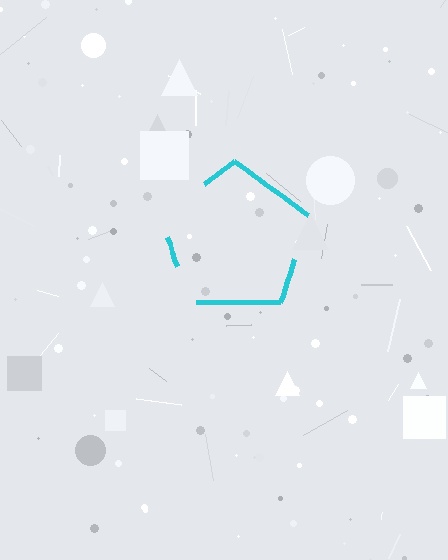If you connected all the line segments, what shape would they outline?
They would outline a pentagon.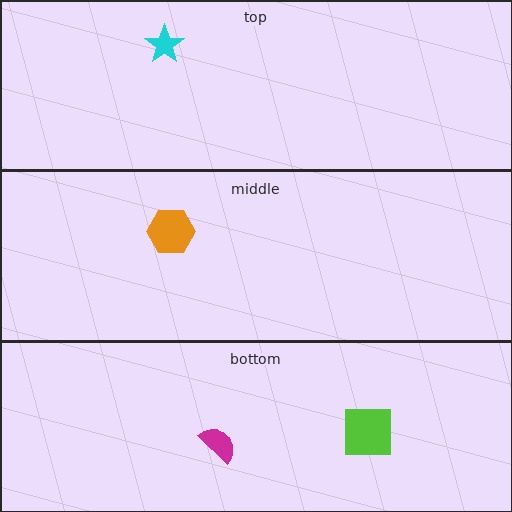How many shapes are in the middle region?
1.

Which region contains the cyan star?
The top region.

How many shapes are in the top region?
1.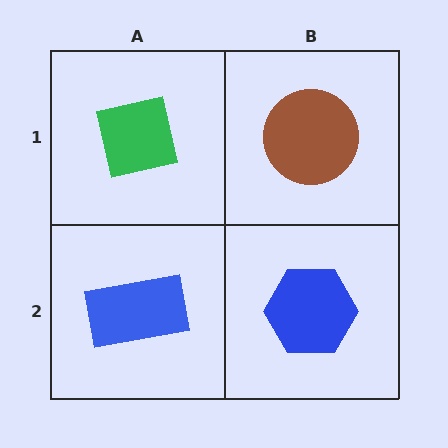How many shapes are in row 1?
2 shapes.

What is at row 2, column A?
A blue rectangle.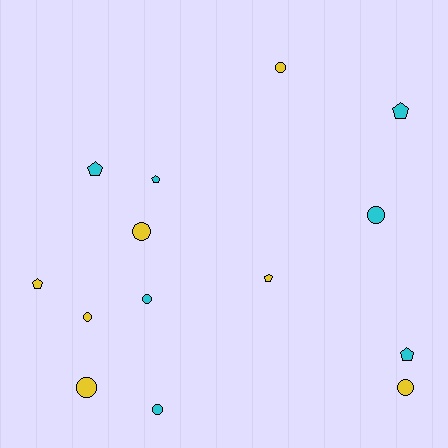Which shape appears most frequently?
Circle, with 8 objects.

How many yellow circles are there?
There are 5 yellow circles.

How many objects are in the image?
There are 14 objects.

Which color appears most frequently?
Yellow, with 7 objects.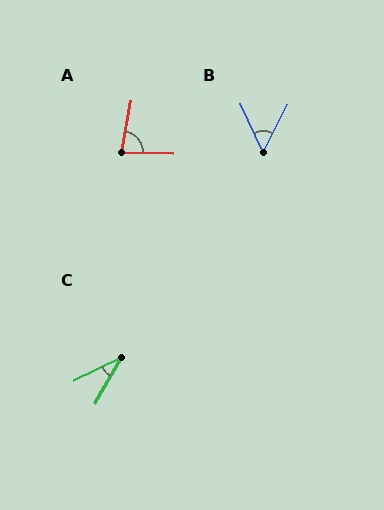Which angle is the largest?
A, at approximately 81 degrees.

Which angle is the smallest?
C, at approximately 35 degrees.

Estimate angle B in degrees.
Approximately 52 degrees.